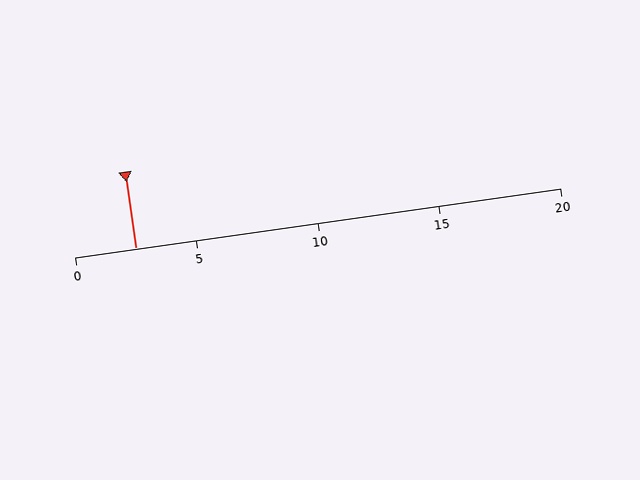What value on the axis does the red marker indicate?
The marker indicates approximately 2.5.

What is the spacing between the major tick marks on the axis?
The major ticks are spaced 5 apart.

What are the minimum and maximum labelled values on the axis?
The axis runs from 0 to 20.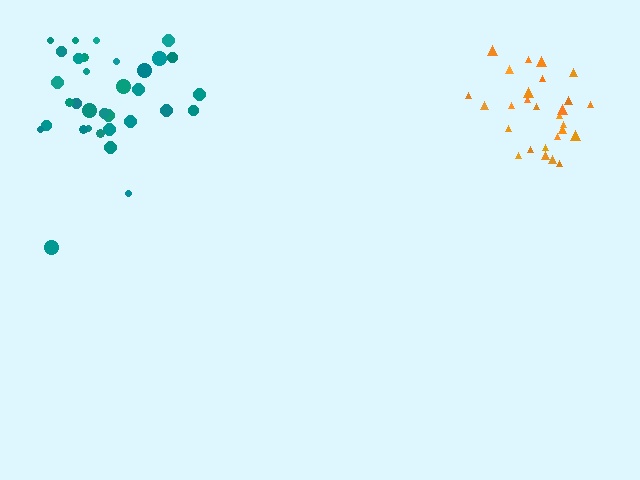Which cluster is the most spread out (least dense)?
Teal.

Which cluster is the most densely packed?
Orange.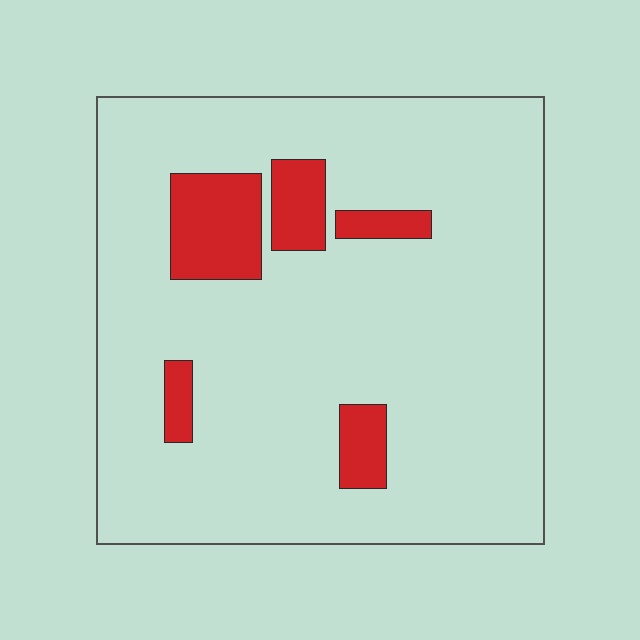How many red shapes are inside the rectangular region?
5.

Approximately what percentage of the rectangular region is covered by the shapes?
Approximately 10%.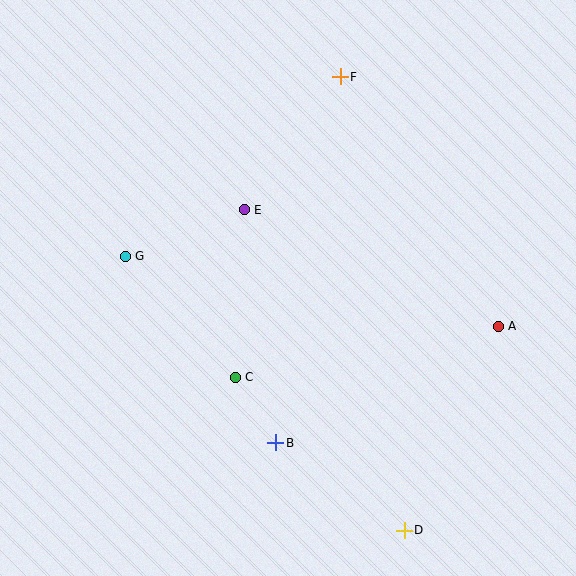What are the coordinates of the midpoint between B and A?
The midpoint between B and A is at (387, 384).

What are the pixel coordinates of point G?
Point G is at (125, 256).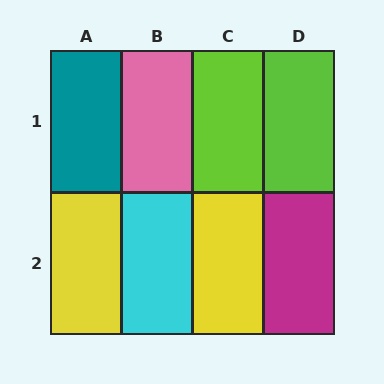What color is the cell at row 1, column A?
Teal.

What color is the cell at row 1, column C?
Lime.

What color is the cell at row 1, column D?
Lime.